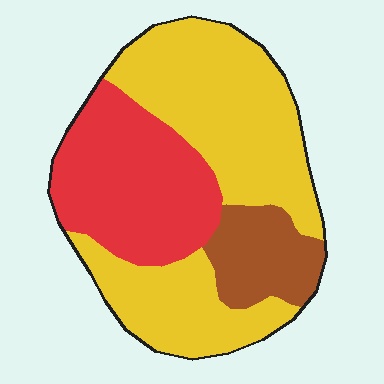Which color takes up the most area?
Yellow, at roughly 55%.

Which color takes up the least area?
Brown, at roughly 15%.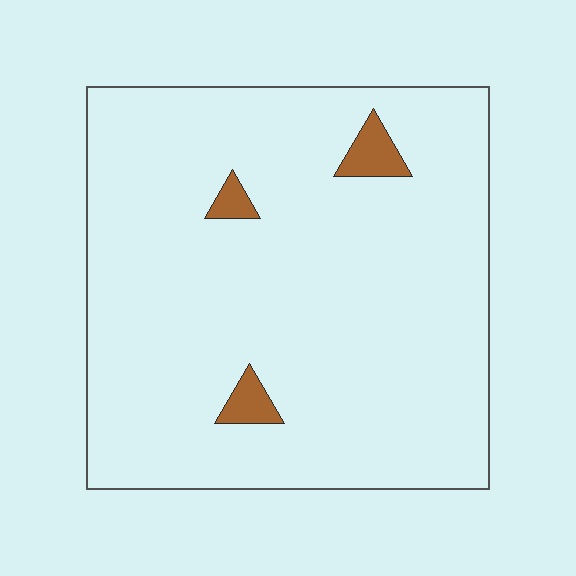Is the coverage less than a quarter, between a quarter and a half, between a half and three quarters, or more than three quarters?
Less than a quarter.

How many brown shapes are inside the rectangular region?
3.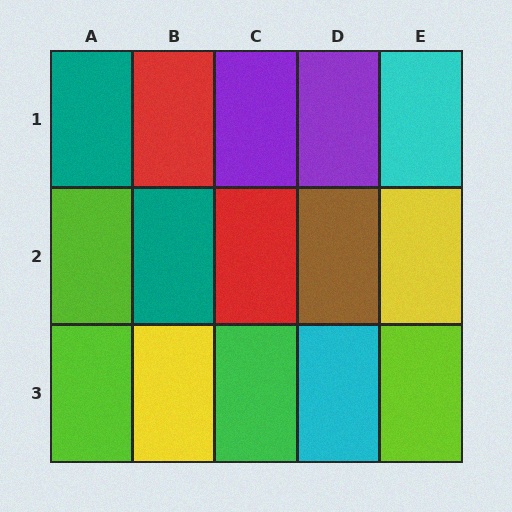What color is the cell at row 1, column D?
Purple.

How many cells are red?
2 cells are red.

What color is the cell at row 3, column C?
Green.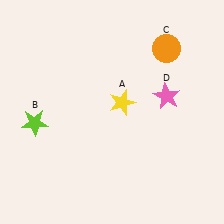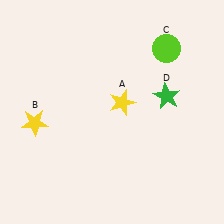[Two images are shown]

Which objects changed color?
B changed from lime to yellow. C changed from orange to lime. D changed from pink to green.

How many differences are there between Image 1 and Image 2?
There are 3 differences between the two images.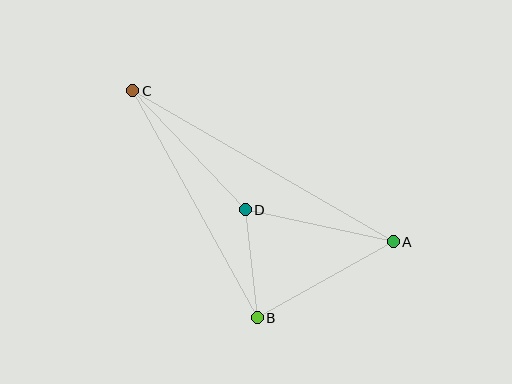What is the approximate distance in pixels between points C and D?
The distance between C and D is approximately 163 pixels.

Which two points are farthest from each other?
Points A and C are farthest from each other.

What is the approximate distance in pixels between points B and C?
The distance between B and C is approximately 259 pixels.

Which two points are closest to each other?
Points B and D are closest to each other.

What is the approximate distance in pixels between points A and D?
The distance between A and D is approximately 151 pixels.